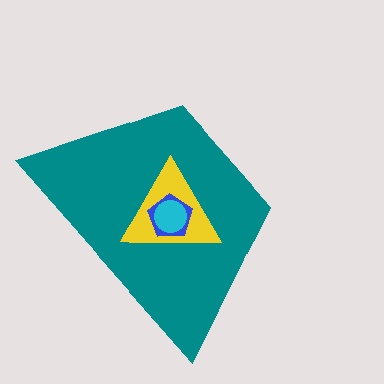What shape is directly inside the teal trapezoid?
The yellow triangle.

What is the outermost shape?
The teal trapezoid.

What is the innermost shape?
The cyan circle.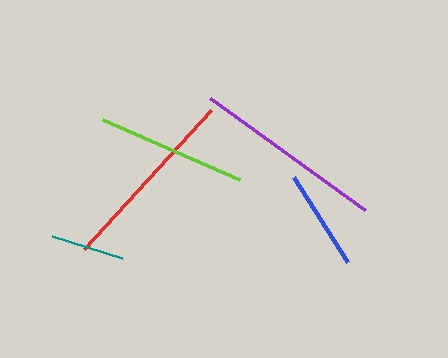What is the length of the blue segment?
The blue segment is approximately 101 pixels long.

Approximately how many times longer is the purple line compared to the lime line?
The purple line is approximately 1.3 times the length of the lime line.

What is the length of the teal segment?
The teal segment is approximately 73 pixels long.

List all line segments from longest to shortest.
From longest to shortest: purple, red, lime, blue, teal.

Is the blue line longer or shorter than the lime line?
The lime line is longer than the blue line.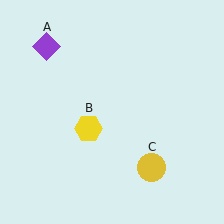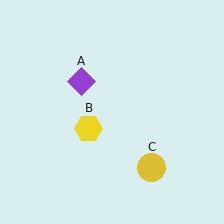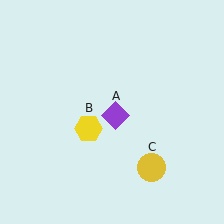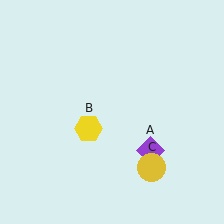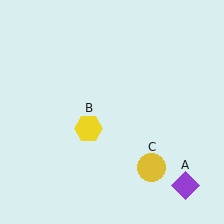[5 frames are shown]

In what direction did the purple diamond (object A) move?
The purple diamond (object A) moved down and to the right.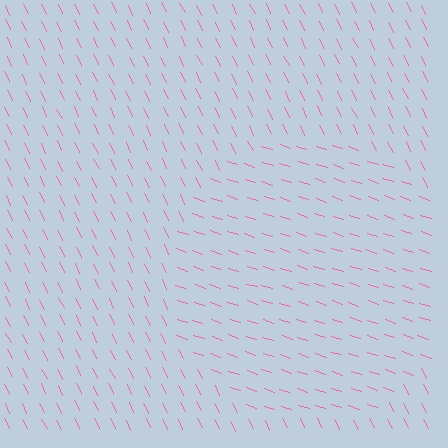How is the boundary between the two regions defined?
The boundary is defined purely by a change in line orientation (approximately 45 degrees difference). All lines are the same color and thickness.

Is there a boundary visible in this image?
Yes, there is a texture boundary formed by a change in line orientation.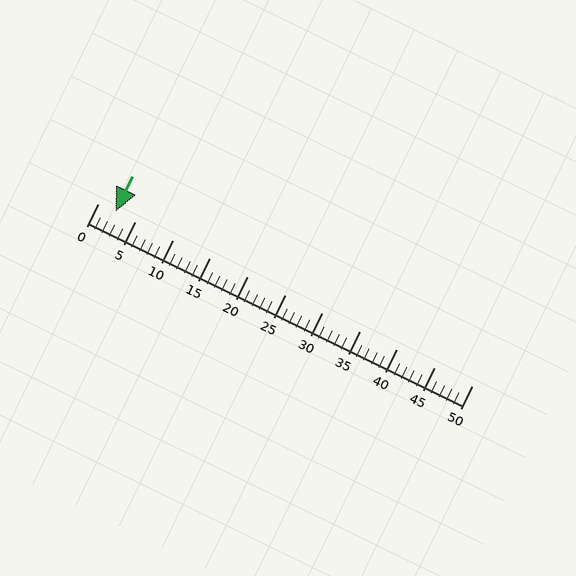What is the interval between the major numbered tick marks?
The major tick marks are spaced 5 units apart.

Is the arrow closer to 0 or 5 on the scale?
The arrow is closer to 0.